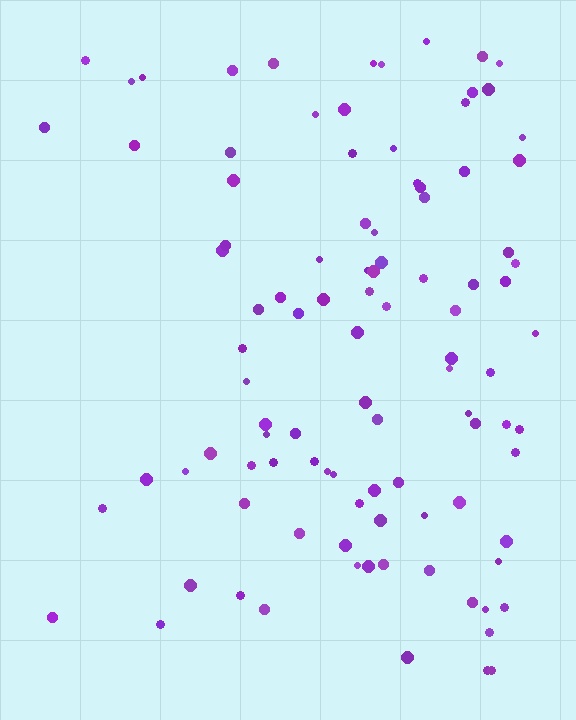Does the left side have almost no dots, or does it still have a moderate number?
Still a moderate number, just noticeably fewer than the right.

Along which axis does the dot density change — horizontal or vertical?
Horizontal.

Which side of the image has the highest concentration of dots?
The right.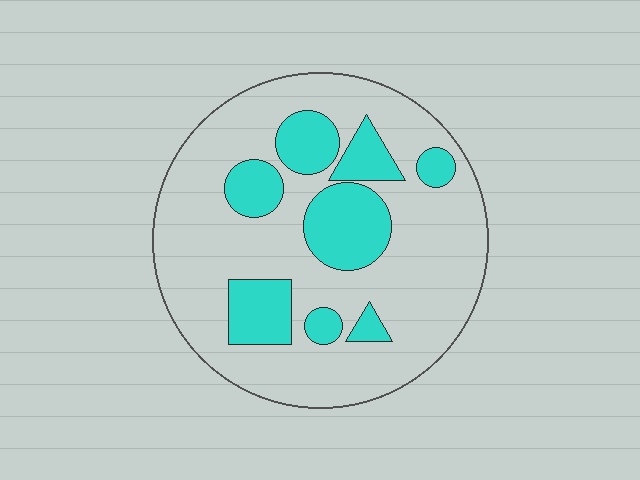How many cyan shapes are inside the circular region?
8.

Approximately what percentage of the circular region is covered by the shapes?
Approximately 25%.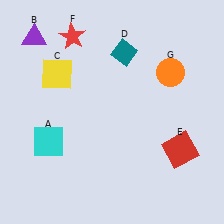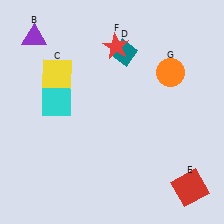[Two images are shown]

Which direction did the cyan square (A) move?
The cyan square (A) moved up.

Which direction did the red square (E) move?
The red square (E) moved down.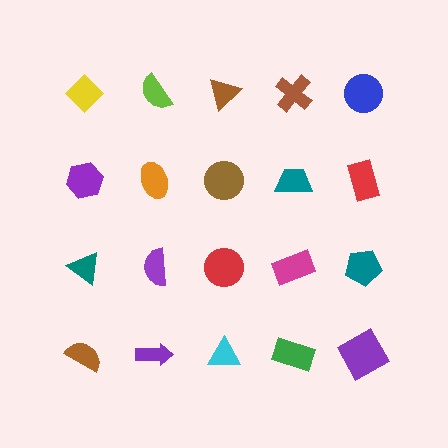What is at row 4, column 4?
A green rectangle.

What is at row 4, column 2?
A purple arrow.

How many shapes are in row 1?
5 shapes.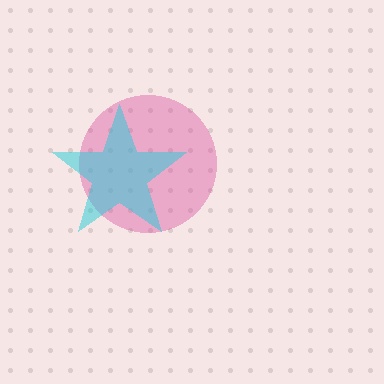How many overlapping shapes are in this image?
There are 2 overlapping shapes in the image.